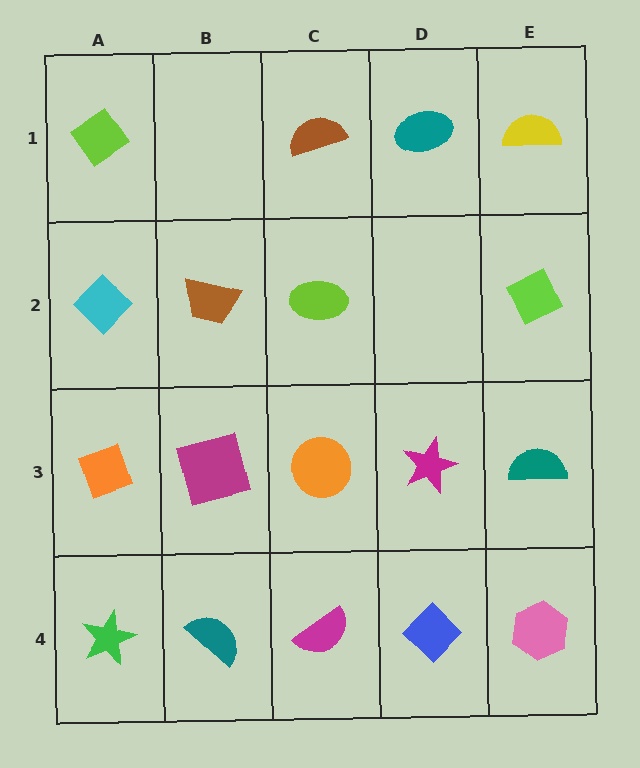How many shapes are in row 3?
5 shapes.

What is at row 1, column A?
A lime diamond.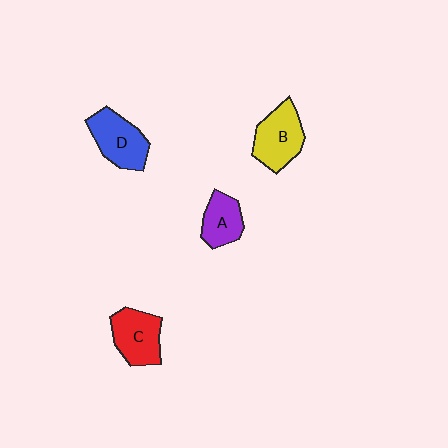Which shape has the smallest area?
Shape A (purple).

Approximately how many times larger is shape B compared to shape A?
Approximately 1.4 times.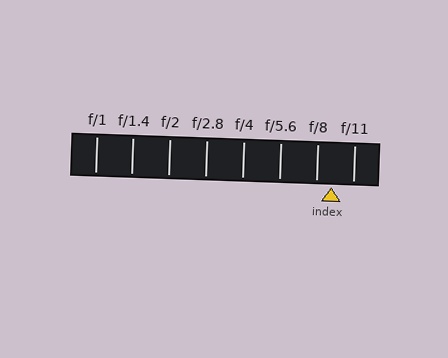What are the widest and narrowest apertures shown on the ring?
The widest aperture shown is f/1 and the narrowest is f/11.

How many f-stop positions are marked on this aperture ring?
There are 8 f-stop positions marked.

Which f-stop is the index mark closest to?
The index mark is closest to f/8.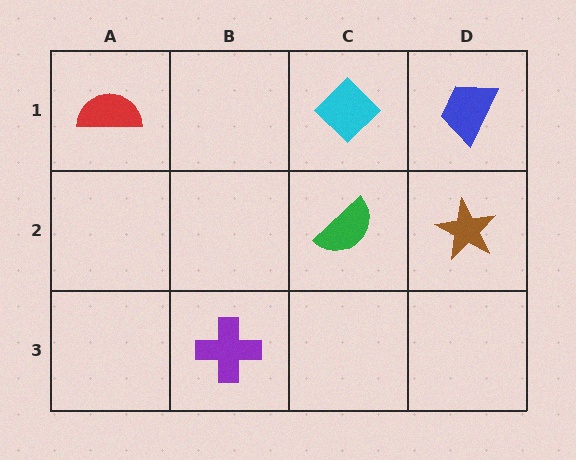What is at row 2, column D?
A brown star.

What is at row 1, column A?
A red semicircle.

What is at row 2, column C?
A green semicircle.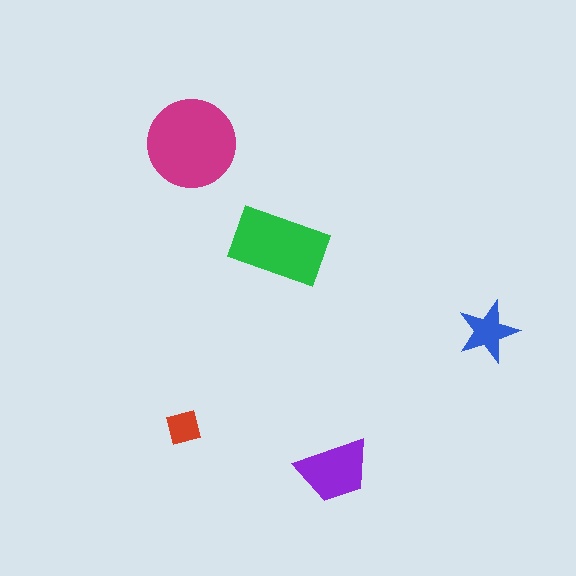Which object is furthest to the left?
The red square is leftmost.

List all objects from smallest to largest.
The red square, the blue star, the purple trapezoid, the green rectangle, the magenta circle.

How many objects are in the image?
There are 5 objects in the image.